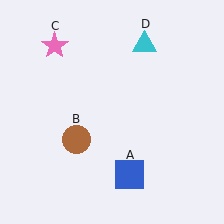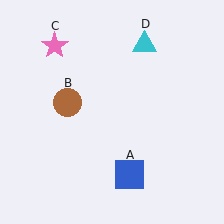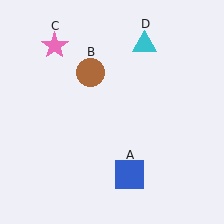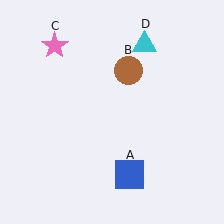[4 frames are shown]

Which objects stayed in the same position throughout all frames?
Blue square (object A) and pink star (object C) and cyan triangle (object D) remained stationary.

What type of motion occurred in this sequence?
The brown circle (object B) rotated clockwise around the center of the scene.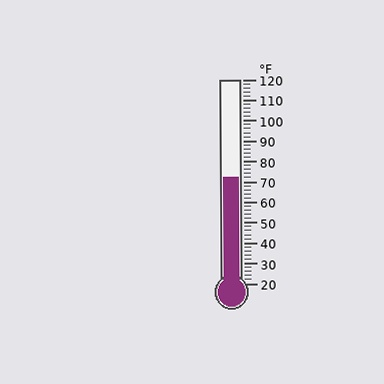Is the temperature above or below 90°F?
The temperature is below 90°F.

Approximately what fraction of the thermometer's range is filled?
The thermometer is filled to approximately 50% of its range.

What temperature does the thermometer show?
The thermometer shows approximately 72°F.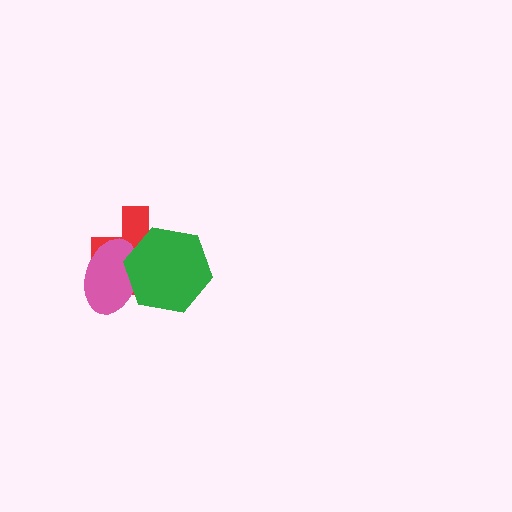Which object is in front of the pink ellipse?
The green hexagon is in front of the pink ellipse.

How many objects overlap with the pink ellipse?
2 objects overlap with the pink ellipse.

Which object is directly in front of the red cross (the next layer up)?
The pink ellipse is directly in front of the red cross.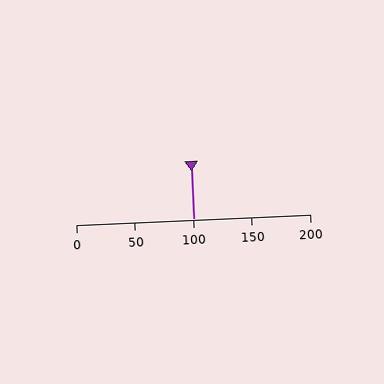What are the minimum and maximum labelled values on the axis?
The axis runs from 0 to 200.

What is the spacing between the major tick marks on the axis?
The major ticks are spaced 50 apart.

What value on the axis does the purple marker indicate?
The marker indicates approximately 100.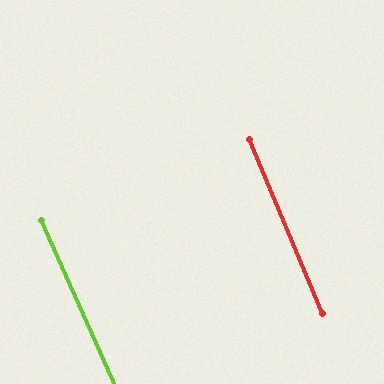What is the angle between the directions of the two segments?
Approximately 1 degree.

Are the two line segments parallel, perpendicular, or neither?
Parallel — their directions differ by only 1.3°.